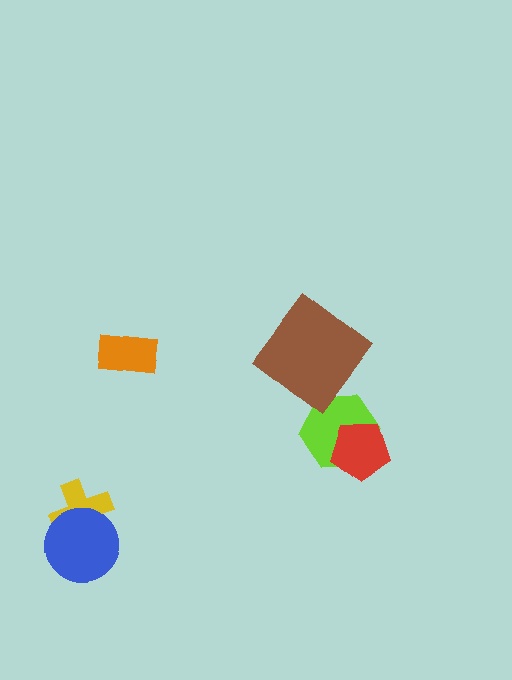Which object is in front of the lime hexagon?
The red pentagon is in front of the lime hexagon.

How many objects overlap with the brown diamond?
0 objects overlap with the brown diamond.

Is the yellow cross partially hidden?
Yes, it is partially covered by another shape.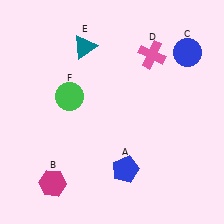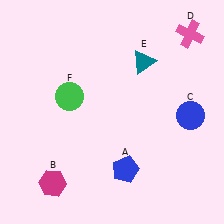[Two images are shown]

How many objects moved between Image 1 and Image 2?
3 objects moved between the two images.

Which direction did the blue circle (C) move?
The blue circle (C) moved down.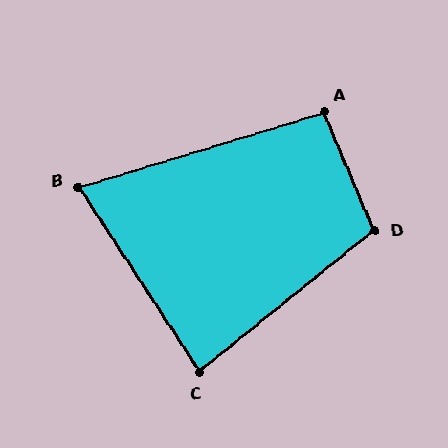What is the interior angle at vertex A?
Approximately 96 degrees (obtuse).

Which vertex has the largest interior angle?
D, at approximately 106 degrees.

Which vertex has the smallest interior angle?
B, at approximately 74 degrees.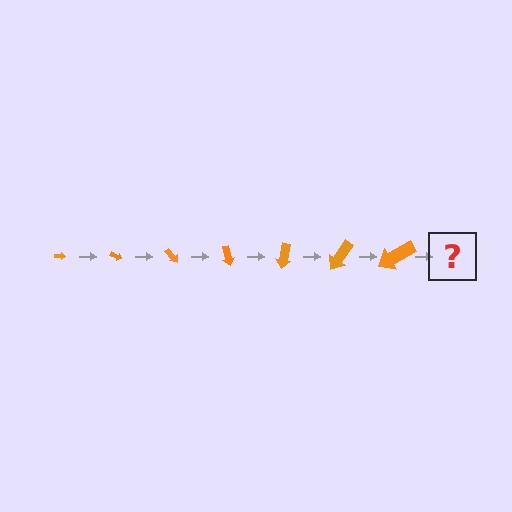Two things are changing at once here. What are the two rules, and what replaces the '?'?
The two rules are that the arrow grows larger each step and it rotates 25 degrees each step. The '?' should be an arrow, larger than the previous one and rotated 175 degrees from the start.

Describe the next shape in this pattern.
It should be an arrow, larger than the previous one and rotated 175 degrees from the start.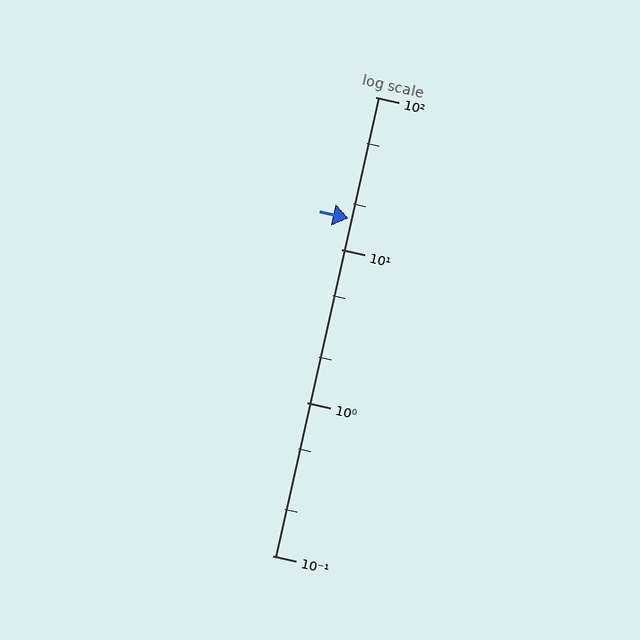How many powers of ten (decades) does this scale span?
The scale spans 3 decades, from 0.1 to 100.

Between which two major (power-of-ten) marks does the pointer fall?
The pointer is between 10 and 100.